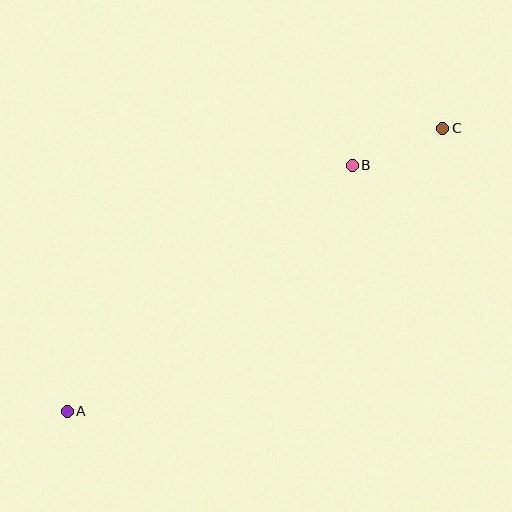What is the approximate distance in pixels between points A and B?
The distance between A and B is approximately 377 pixels.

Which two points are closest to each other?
Points B and C are closest to each other.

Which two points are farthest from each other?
Points A and C are farthest from each other.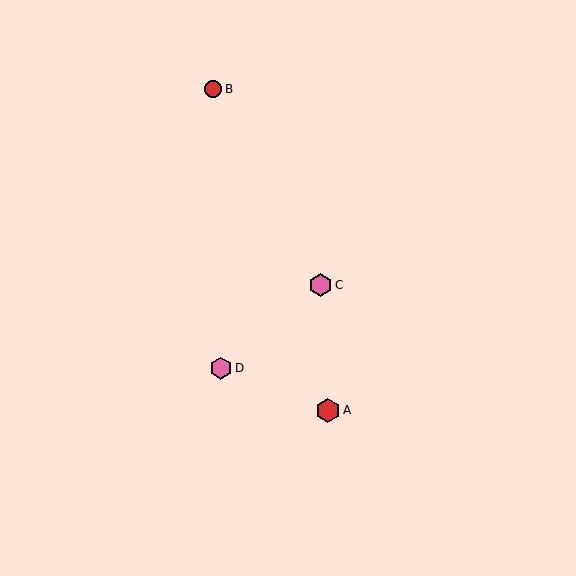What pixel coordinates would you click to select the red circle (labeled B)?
Click at (213, 89) to select the red circle B.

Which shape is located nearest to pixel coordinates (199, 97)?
The red circle (labeled B) at (213, 89) is nearest to that location.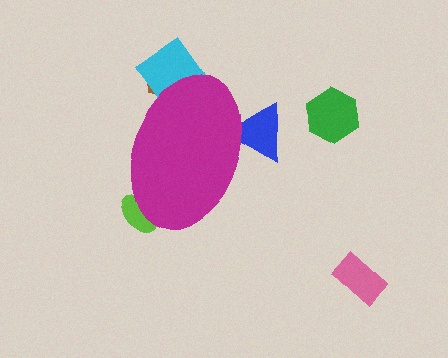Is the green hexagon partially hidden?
No, the green hexagon is fully visible.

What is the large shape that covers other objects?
A magenta ellipse.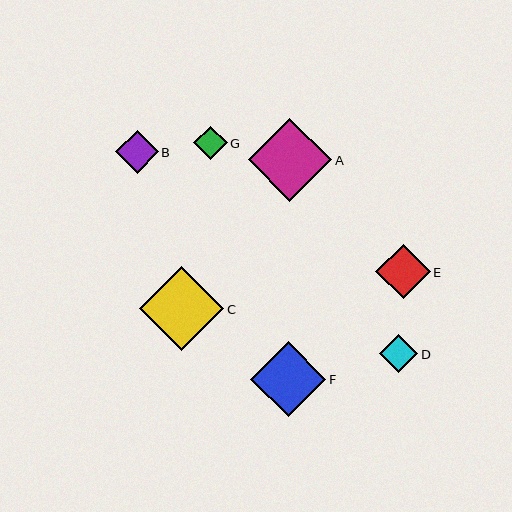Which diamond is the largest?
Diamond C is the largest with a size of approximately 84 pixels.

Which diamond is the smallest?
Diamond G is the smallest with a size of approximately 33 pixels.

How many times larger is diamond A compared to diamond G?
Diamond A is approximately 2.5 times the size of diamond G.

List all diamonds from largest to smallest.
From largest to smallest: C, A, F, E, B, D, G.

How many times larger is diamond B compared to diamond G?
Diamond B is approximately 1.3 times the size of diamond G.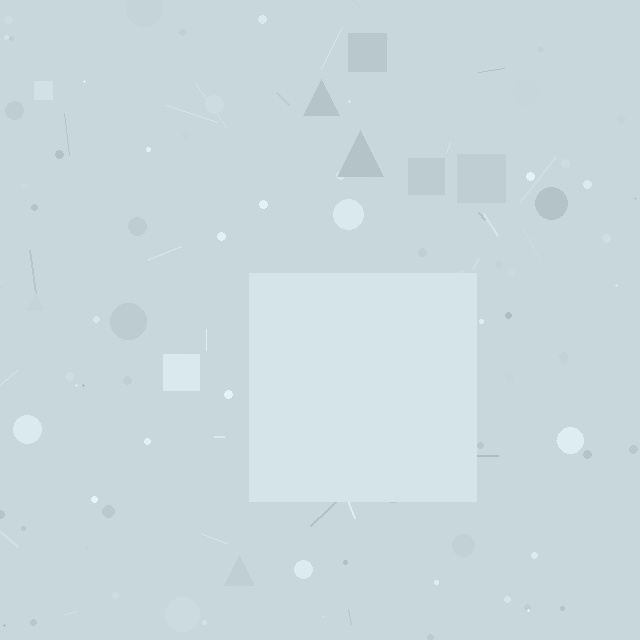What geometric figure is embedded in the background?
A square is embedded in the background.